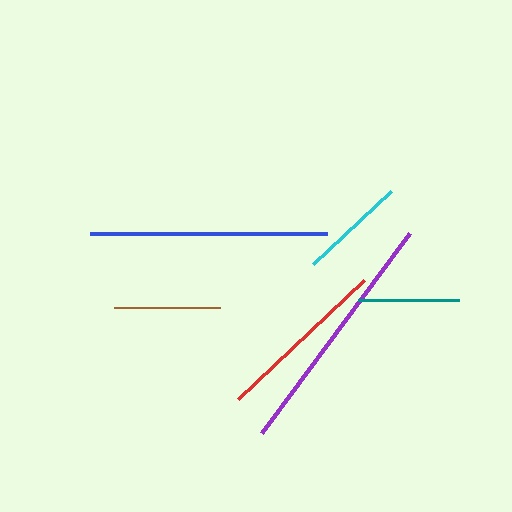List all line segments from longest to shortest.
From longest to shortest: purple, blue, red, cyan, brown, teal.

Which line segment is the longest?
The purple line is the longest at approximately 249 pixels.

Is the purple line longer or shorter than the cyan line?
The purple line is longer than the cyan line.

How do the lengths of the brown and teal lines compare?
The brown and teal lines are approximately the same length.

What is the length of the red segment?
The red segment is approximately 174 pixels long.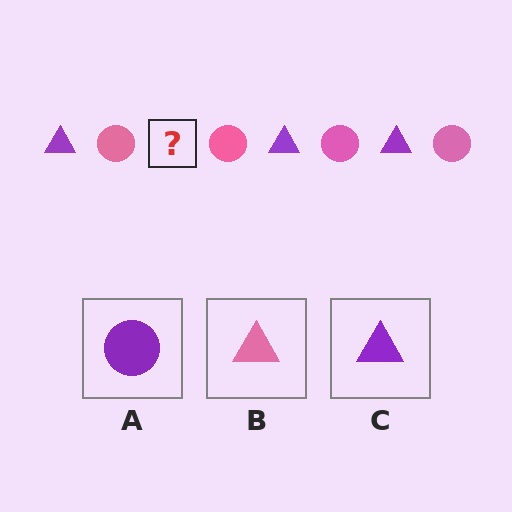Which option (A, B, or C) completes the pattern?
C.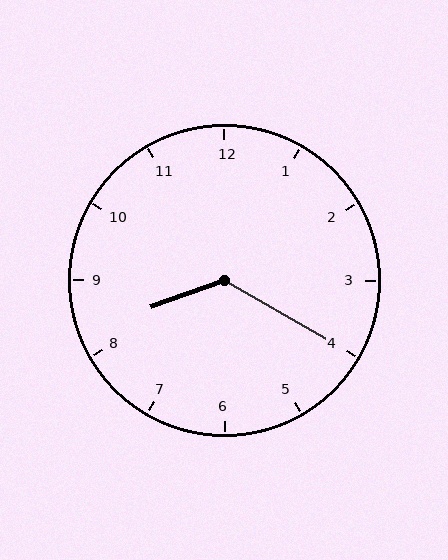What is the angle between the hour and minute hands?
Approximately 130 degrees.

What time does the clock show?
8:20.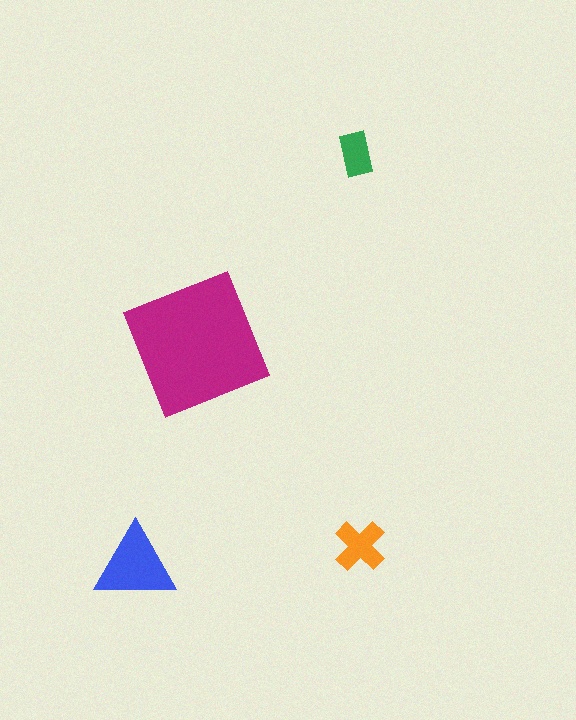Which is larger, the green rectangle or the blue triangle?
The blue triangle.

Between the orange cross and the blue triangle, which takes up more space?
The blue triangle.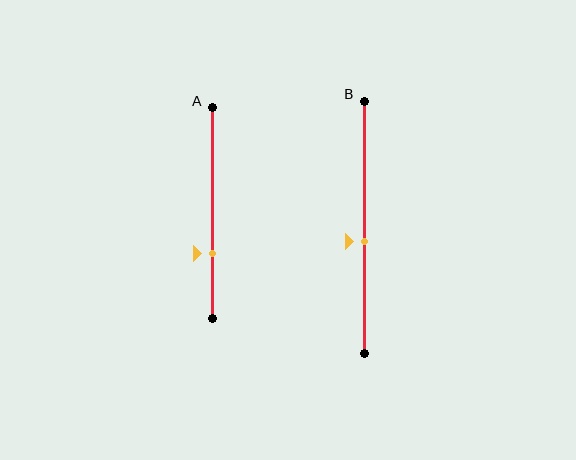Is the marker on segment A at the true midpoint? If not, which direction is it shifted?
No, the marker on segment A is shifted downward by about 19% of the segment length.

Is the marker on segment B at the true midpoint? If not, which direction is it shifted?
No, the marker on segment B is shifted downward by about 5% of the segment length.